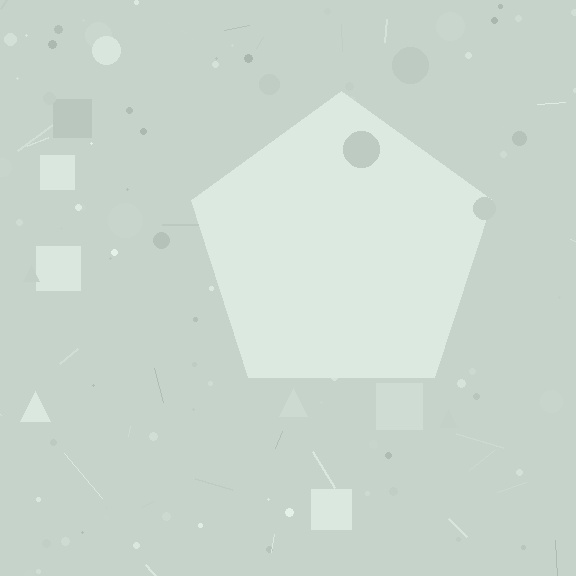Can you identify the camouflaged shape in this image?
The camouflaged shape is a pentagon.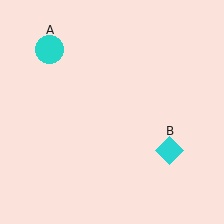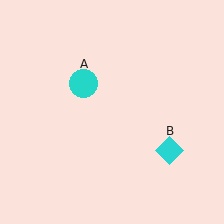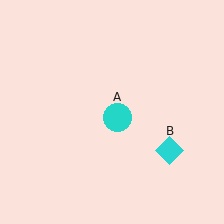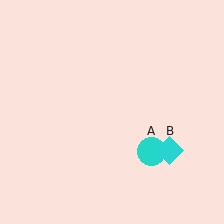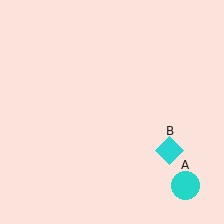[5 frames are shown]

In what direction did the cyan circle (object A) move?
The cyan circle (object A) moved down and to the right.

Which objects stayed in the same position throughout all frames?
Cyan diamond (object B) remained stationary.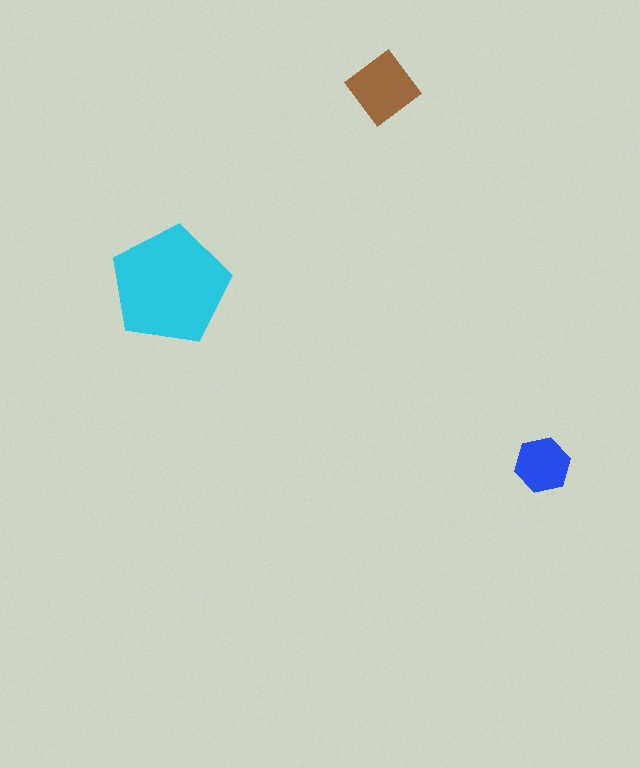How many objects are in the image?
There are 3 objects in the image.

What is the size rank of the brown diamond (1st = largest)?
2nd.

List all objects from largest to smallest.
The cyan pentagon, the brown diamond, the blue hexagon.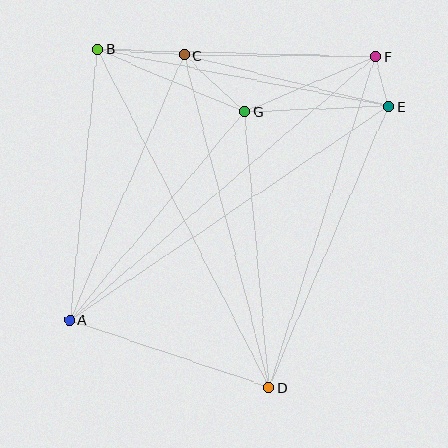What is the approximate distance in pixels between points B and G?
The distance between B and G is approximately 160 pixels.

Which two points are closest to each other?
Points E and F are closest to each other.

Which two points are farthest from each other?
Points A and F are farthest from each other.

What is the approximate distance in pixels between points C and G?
The distance between C and G is approximately 83 pixels.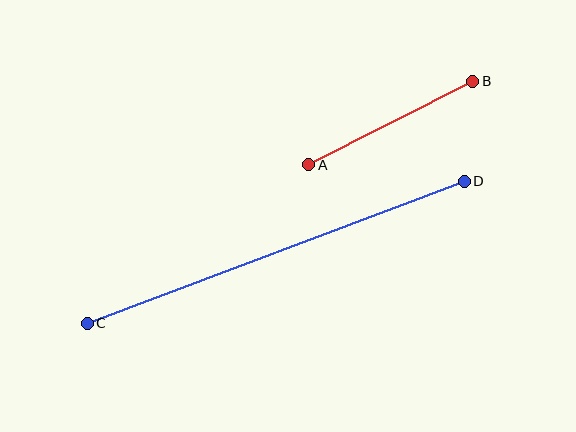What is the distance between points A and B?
The distance is approximately 184 pixels.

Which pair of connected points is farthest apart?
Points C and D are farthest apart.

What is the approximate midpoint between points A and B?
The midpoint is at approximately (391, 123) pixels.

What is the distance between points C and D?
The distance is approximately 403 pixels.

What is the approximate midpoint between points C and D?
The midpoint is at approximately (276, 252) pixels.